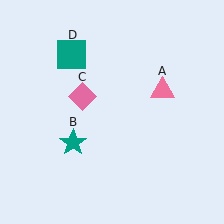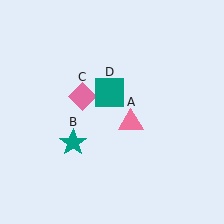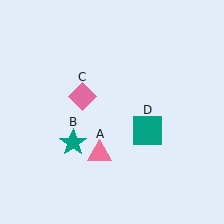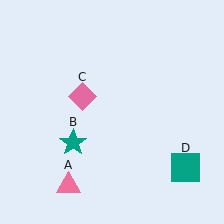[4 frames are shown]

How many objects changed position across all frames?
2 objects changed position: pink triangle (object A), teal square (object D).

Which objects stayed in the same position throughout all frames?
Teal star (object B) and pink diamond (object C) remained stationary.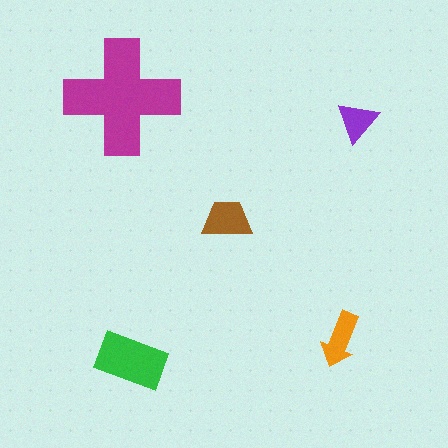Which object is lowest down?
The green rectangle is bottommost.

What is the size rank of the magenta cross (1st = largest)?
1st.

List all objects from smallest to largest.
The purple triangle, the orange arrow, the brown trapezoid, the green rectangle, the magenta cross.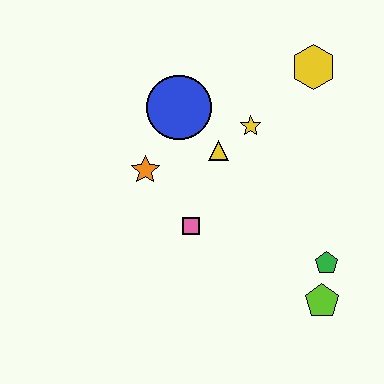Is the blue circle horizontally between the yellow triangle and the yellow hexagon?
No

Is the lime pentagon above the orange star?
No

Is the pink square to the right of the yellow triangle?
No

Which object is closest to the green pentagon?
The lime pentagon is closest to the green pentagon.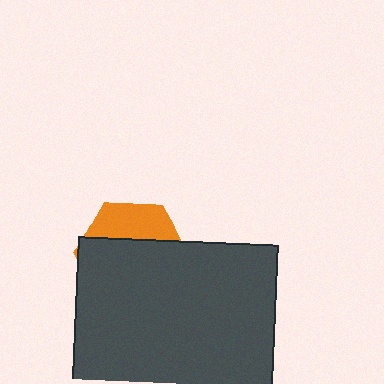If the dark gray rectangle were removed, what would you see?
You would see the complete orange hexagon.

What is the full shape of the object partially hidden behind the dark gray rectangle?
The partially hidden object is an orange hexagon.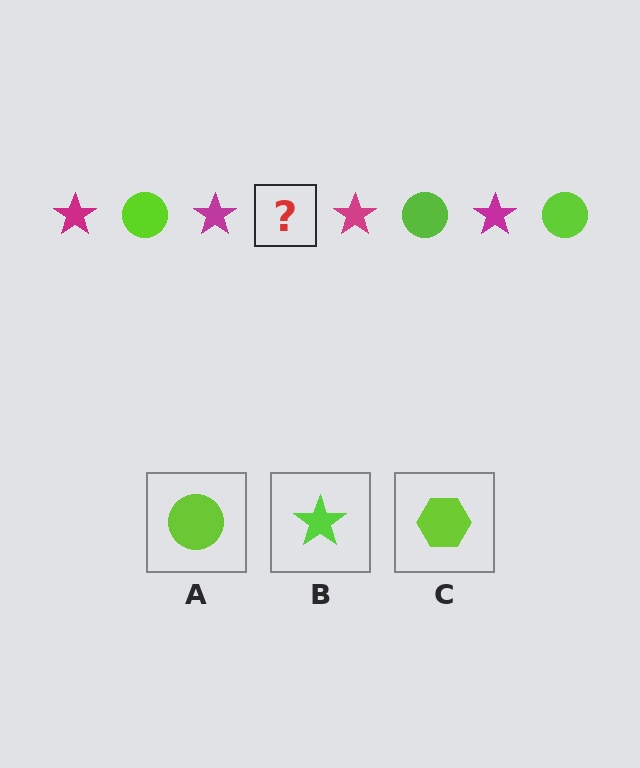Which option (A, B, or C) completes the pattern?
A.